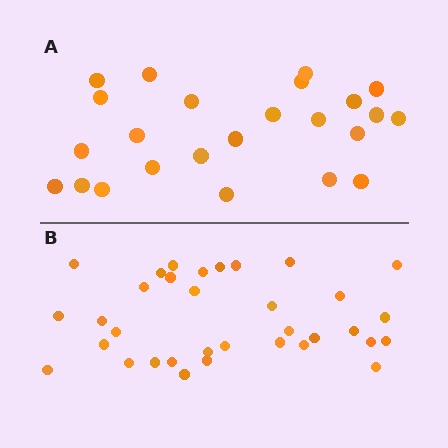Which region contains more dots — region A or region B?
Region B (the bottom region) has more dots.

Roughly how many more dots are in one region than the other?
Region B has roughly 10 or so more dots than region A.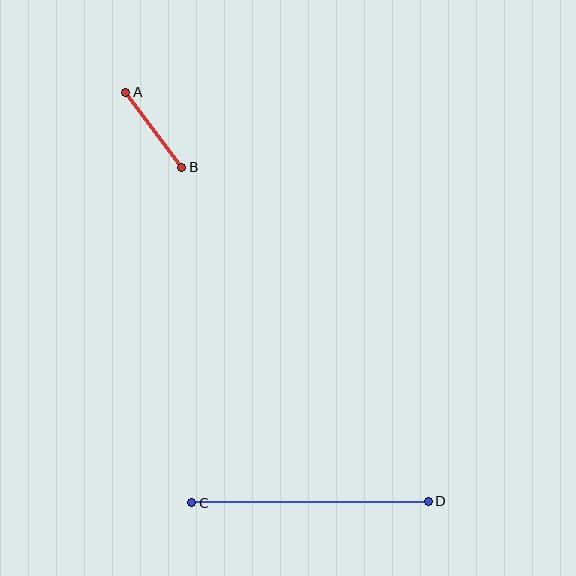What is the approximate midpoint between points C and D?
The midpoint is at approximately (310, 502) pixels.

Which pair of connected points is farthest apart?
Points C and D are farthest apart.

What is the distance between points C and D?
The distance is approximately 236 pixels.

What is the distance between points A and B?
The distance is approximately 94 pixels.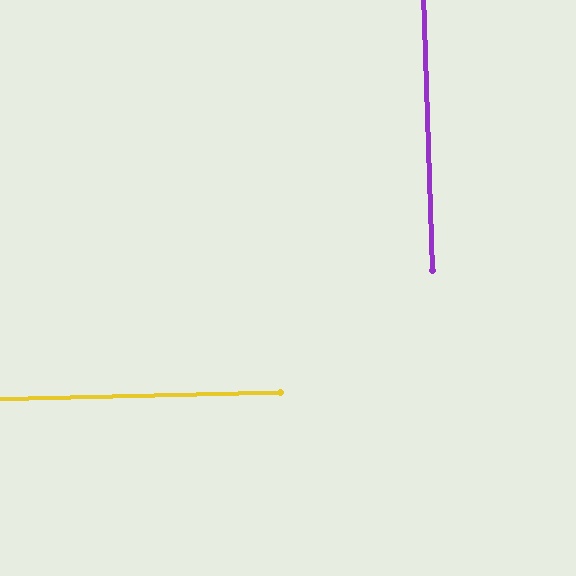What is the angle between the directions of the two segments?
Approximately 89 degrees.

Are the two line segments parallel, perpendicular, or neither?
Perpendicular — they meet at approximately 89°.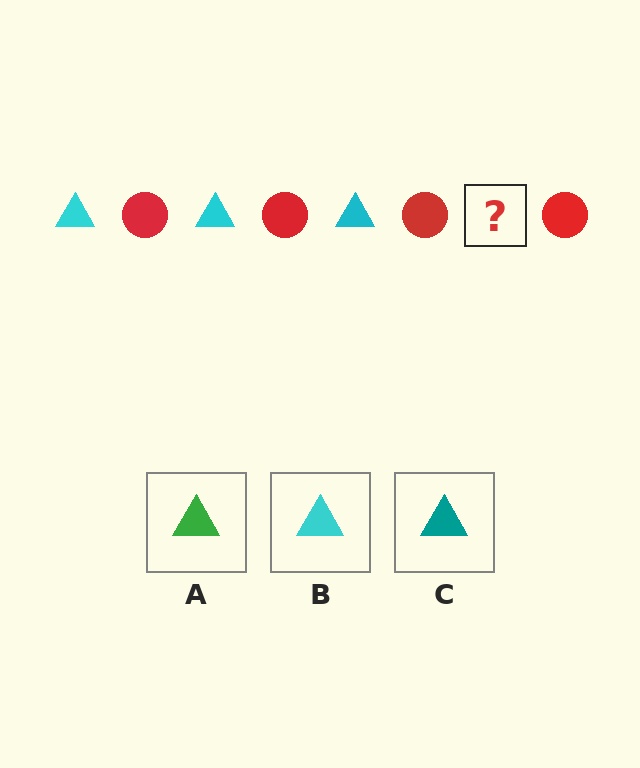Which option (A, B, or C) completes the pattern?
B.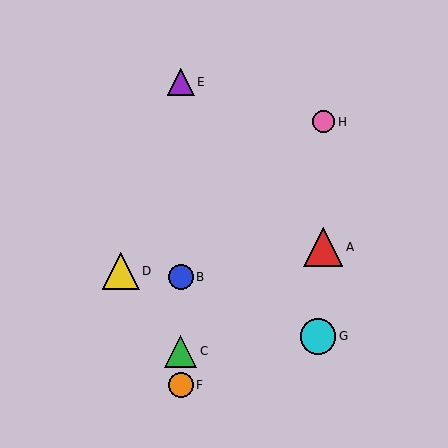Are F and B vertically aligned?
Yes, both are at x≈181.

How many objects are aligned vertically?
4 objects (B, C, E, F) are aligned vertically.